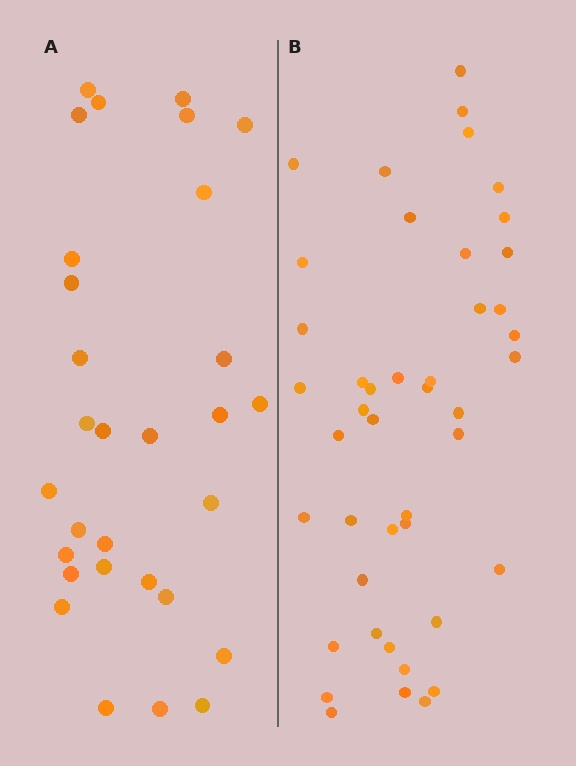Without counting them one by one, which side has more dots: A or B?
Region B (the right region) has more dots.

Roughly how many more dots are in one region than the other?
Region B has approximately 15 more dots than region A.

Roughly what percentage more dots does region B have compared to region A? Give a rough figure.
About 45% more.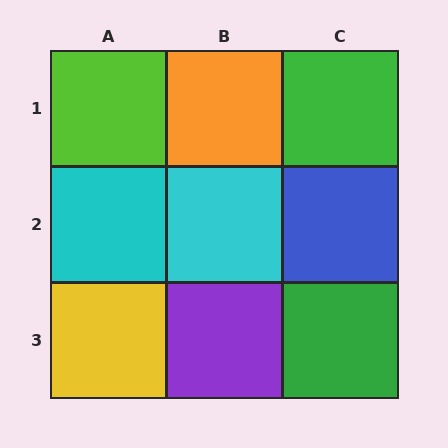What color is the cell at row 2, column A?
Cyan.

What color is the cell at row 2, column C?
Blue.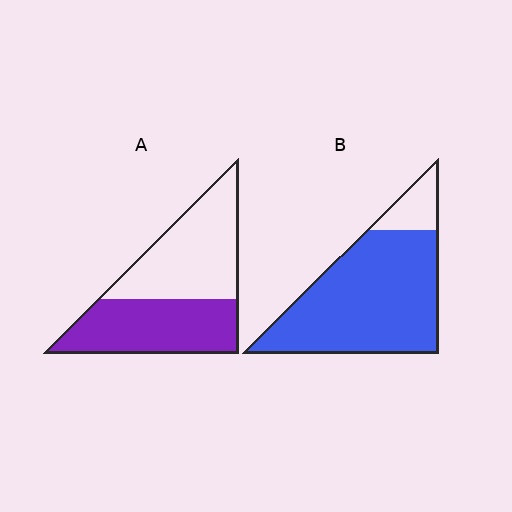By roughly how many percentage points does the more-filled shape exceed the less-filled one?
By roughly 40 percentage points (B over A).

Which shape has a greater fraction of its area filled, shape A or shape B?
Shape B.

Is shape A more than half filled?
Roughly half.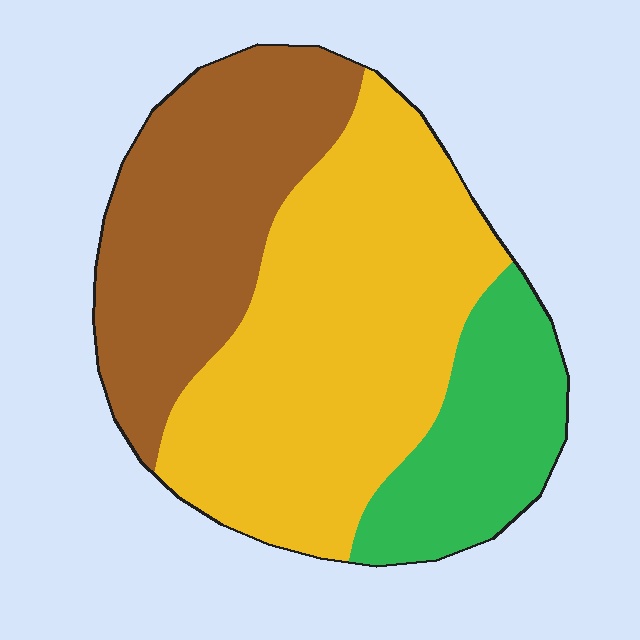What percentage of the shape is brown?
Brown covers about 30% of the shape.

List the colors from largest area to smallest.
From largest to smallest: yellow, brown, green.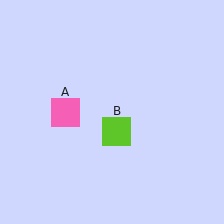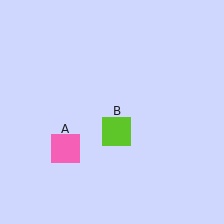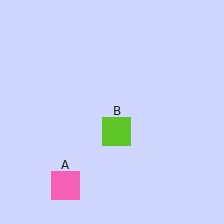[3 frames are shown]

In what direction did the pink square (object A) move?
The pink square (object A) moved down.